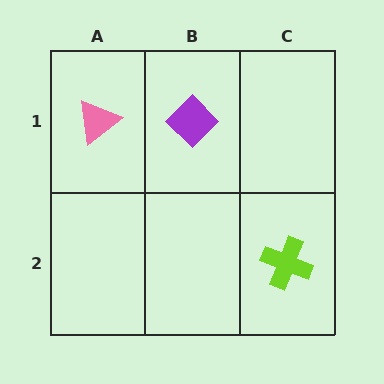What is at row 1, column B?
A purple diamond.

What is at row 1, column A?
A pink triangle.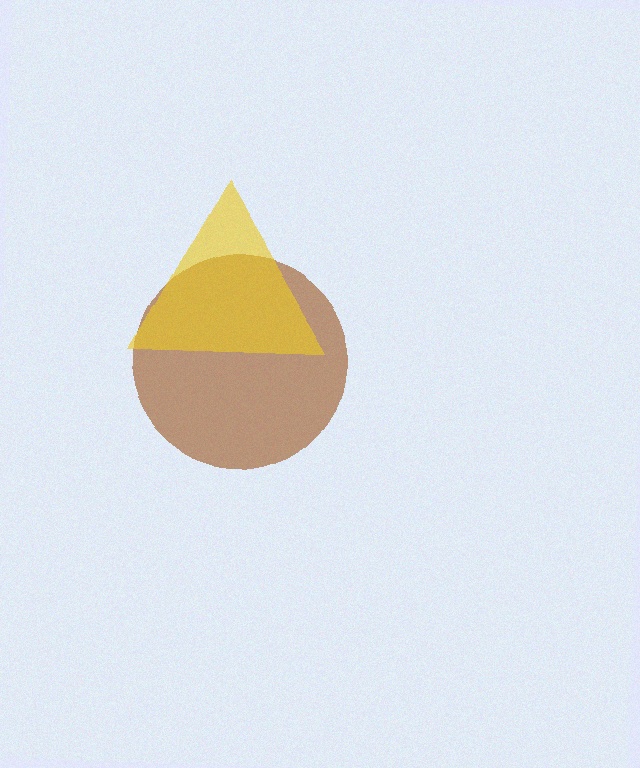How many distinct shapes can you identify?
There are 2 distinct shapes: a brown circle, a yellow triangle.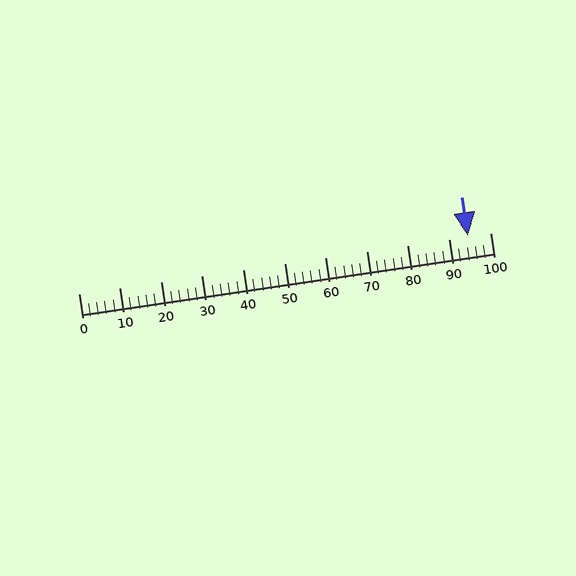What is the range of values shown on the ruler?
The ruler shows values from 0 to 100.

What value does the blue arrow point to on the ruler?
The blue arrow points to approximately 95.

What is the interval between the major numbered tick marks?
The major tick marks are spaced 10 units apart.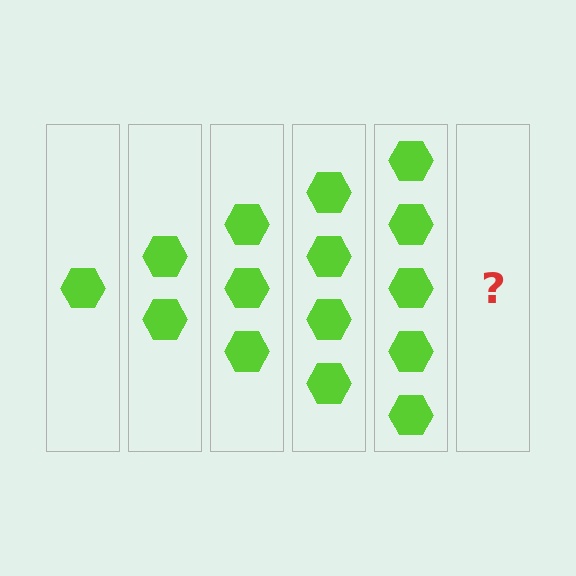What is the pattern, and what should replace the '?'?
The pattern is that each step adds one more hexagon. The '?' should be 6 hexagons.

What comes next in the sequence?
The next element should be 6 hexagons.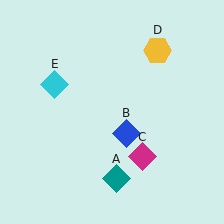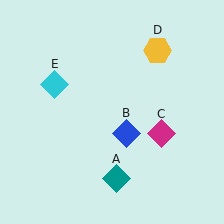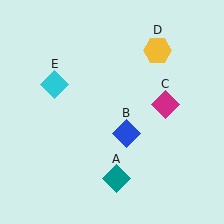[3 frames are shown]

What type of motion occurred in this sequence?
The magenta diamond (object C) rotated counterclockwise around the center of the scene.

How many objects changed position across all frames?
1 object changed position: magenta diamond (object C).